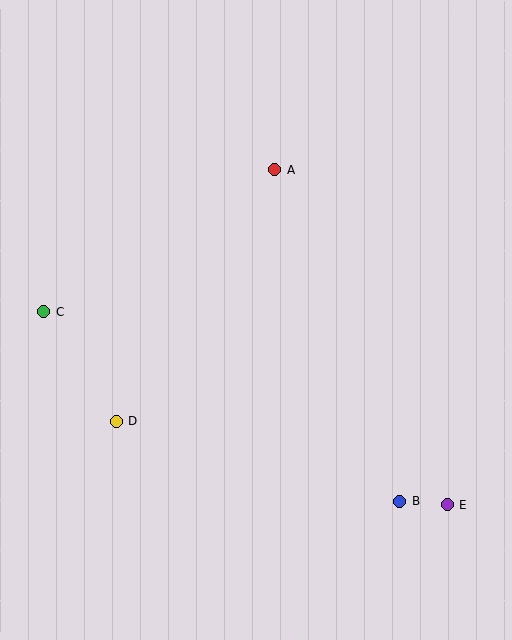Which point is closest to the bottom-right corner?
Point E is closest to the bottom-right corner.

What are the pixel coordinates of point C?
Point C is at (44, 312).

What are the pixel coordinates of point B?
Point B is at (400, 501).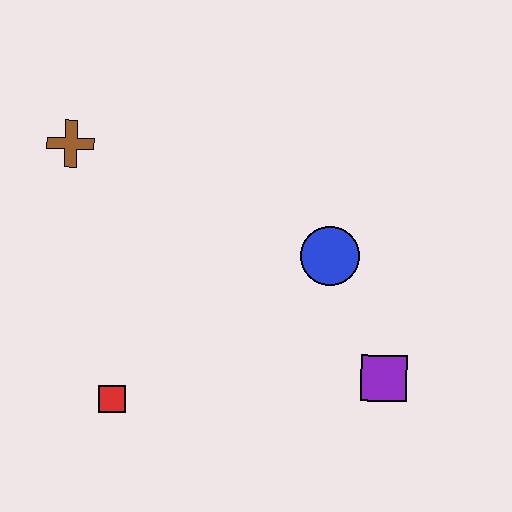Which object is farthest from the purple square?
The brown cross is farthest from the purple square.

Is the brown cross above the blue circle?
Yes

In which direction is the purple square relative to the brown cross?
The purple square is to the right of the brown cross.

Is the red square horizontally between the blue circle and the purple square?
No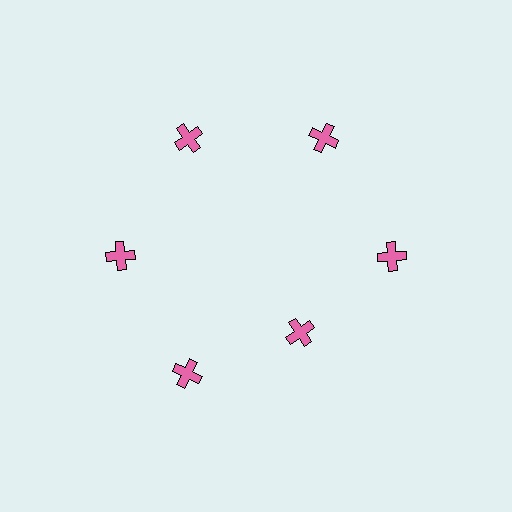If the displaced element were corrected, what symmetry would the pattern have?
It would have 6-fold rotational symmetry — the pattern would map onto itself every 60 degrees.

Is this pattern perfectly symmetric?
No. The 6 pink crosses are arranged in a ring, but one element near the 5 o'clock position is pulled inward toward the center, breaking the 6-fold rotational symmetry.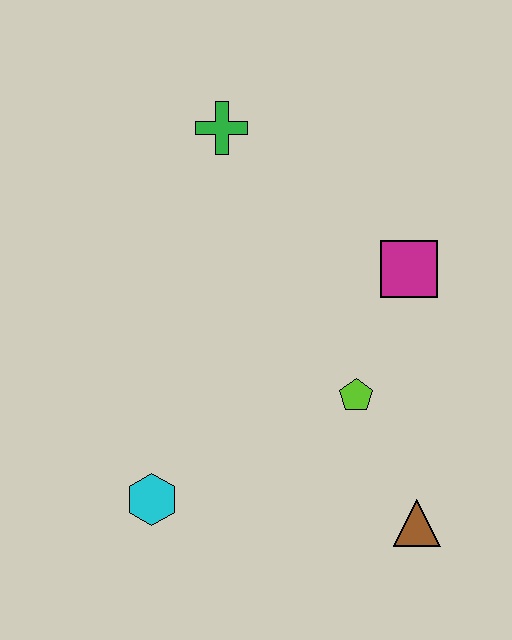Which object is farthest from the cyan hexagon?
The green cross is farthest from the cyan hexagon.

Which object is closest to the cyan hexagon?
The lime pentagon is closest to the cyan hexagon.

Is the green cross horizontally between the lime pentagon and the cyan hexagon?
Yes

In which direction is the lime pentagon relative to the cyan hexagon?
The lime pentagon is to the right of the cyan hexagon.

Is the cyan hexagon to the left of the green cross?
Yes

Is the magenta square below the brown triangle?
No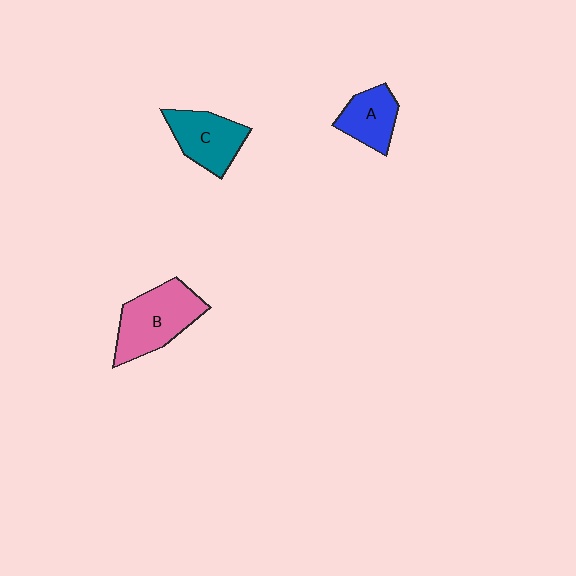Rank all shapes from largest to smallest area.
From largest to smallest: B (pink), C (teal), A (blue).